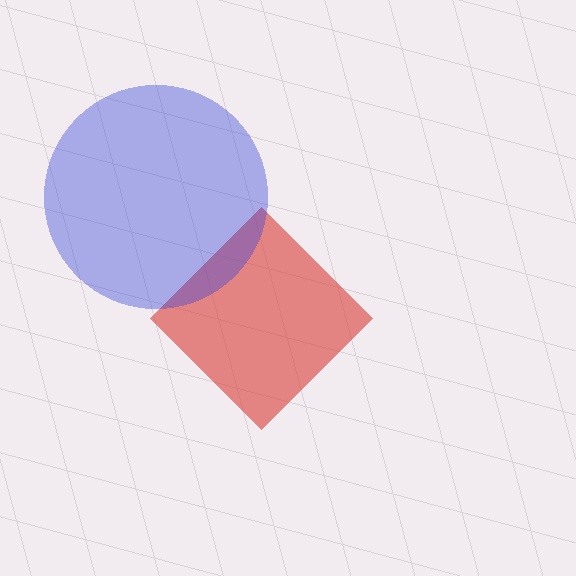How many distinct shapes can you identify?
There are 2 distinct shapes: a red diamond, a blue circle.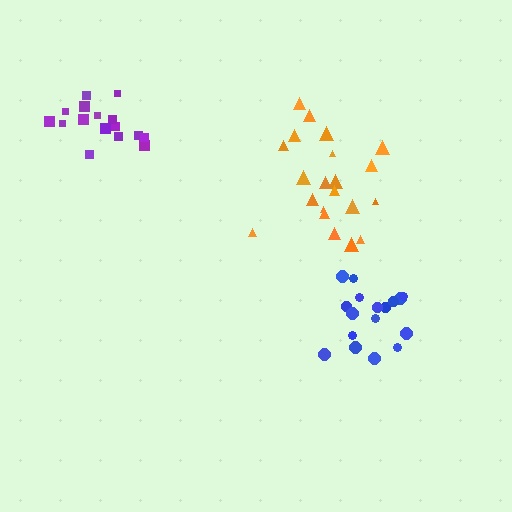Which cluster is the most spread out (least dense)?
Purple.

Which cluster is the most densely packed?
Blue.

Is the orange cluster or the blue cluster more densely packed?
Blue.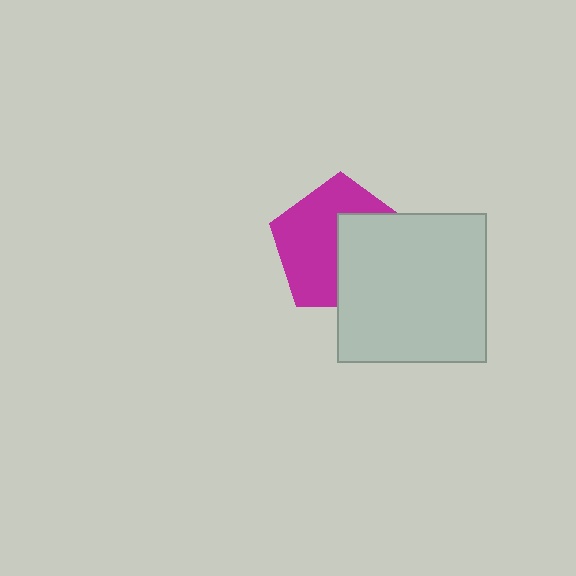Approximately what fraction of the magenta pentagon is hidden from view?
Roughly 43% of the magenta pentagon is hidden behind the light gray square.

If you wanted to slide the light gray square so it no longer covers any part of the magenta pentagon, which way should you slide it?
Slide it right — that is the most direct way to separate the two shapes.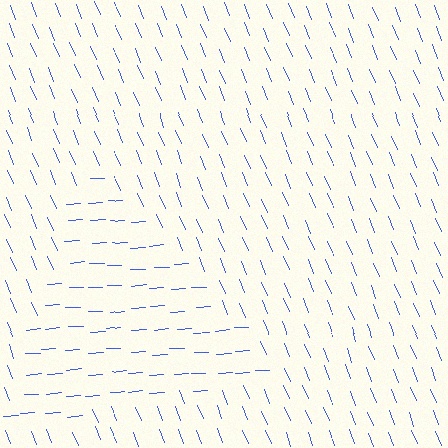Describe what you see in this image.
The image is filled with small blue line segments. A triangle region in the image has lines oriented differently from the surrounding lines, creating a visible texture boundary.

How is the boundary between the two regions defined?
The boundary is defined purely by a change in line orientation (approximately 72 degrees difference). All lines are the same color and thickness.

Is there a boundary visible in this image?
Yes, there is a texture boundary formed by a change in line orientation.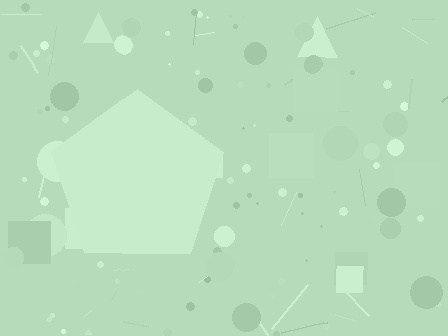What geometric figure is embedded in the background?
A pentagon is embedded in the background.